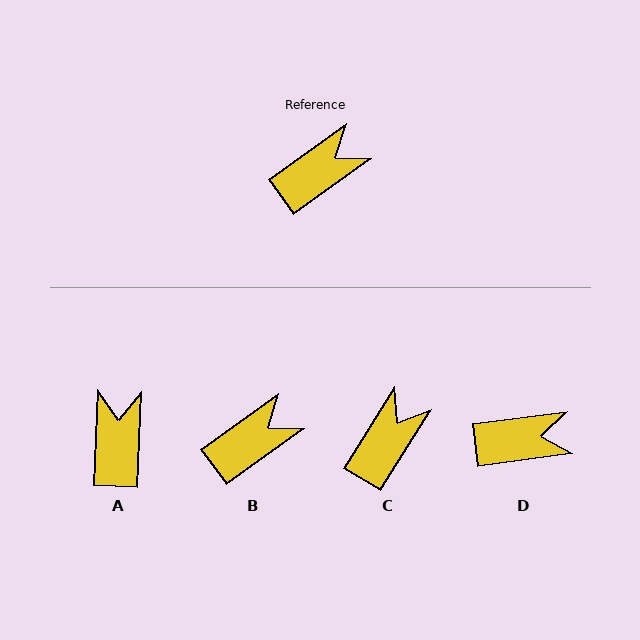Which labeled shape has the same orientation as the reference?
B.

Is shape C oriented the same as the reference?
No, it is off by about 22 degrees.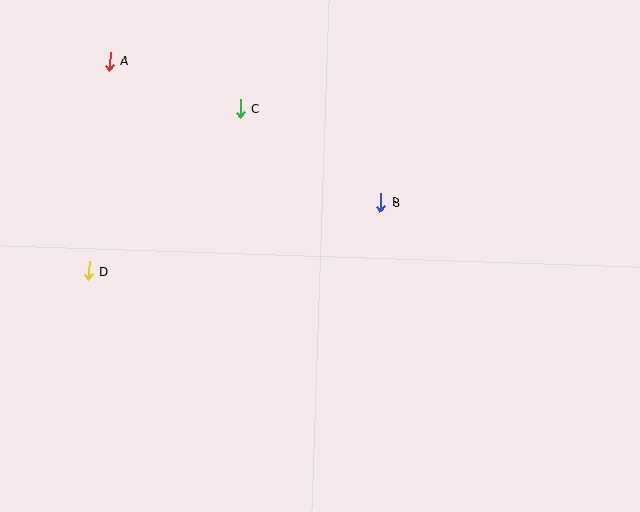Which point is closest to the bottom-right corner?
Point B is closest to the bottom-right corner.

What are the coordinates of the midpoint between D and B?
The midpoint between D and B is at (235, 237).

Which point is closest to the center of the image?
Point B at (381, 202) is closest to the center.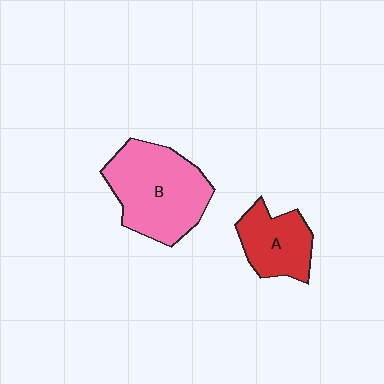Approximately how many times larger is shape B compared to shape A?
Approximately 1.7 times.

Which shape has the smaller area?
Shape A (red).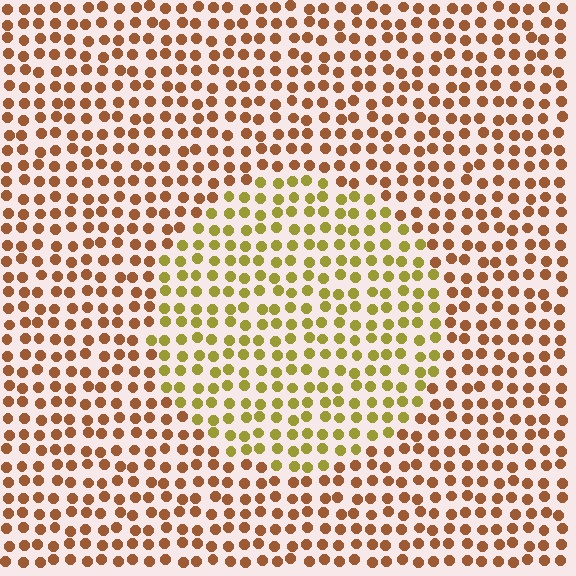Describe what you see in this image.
The image is filled with small brown elements in a uniform arrangement. A circle-shaped region is visible where the elements are tinted to a slightly different hue, forming a subtle color boundary.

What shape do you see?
I see a circle.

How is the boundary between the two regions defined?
The boundary is defined purely by a slight shift in hue (about 40 degrees). Spacing, size, and orientation are identical on both sides.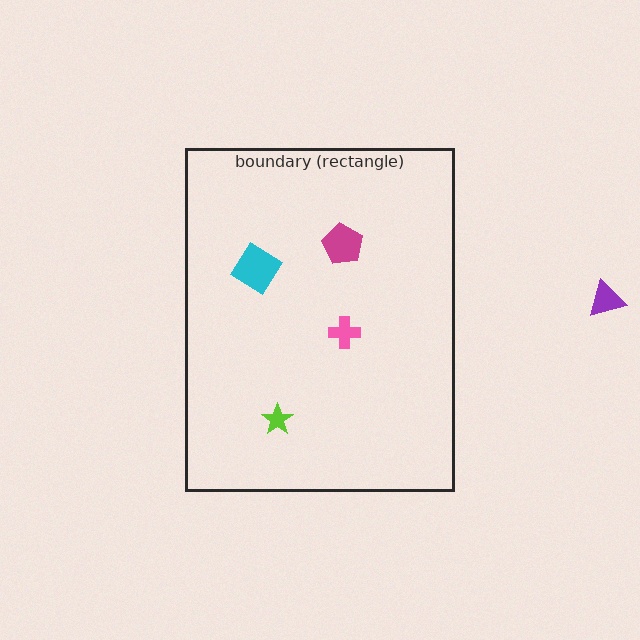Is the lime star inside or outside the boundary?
Inside.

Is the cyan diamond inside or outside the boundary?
Inside.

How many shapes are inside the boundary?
4 inside, 1 outside.